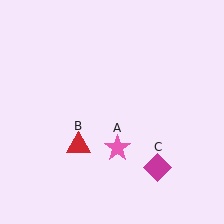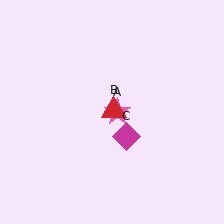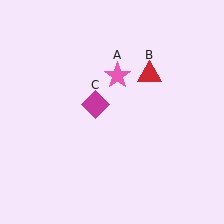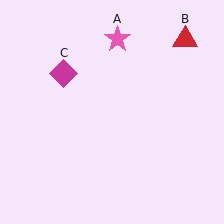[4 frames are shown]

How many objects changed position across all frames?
3 objects changed position: pink star (object A), red triangle (object B), magenta diamond (object C).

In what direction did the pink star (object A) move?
The pink star (object A) moved up.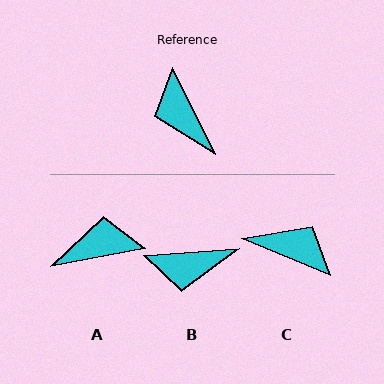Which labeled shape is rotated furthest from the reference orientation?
C, about 139 degrees away.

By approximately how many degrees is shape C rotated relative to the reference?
Approximately 139 degrees clockwise.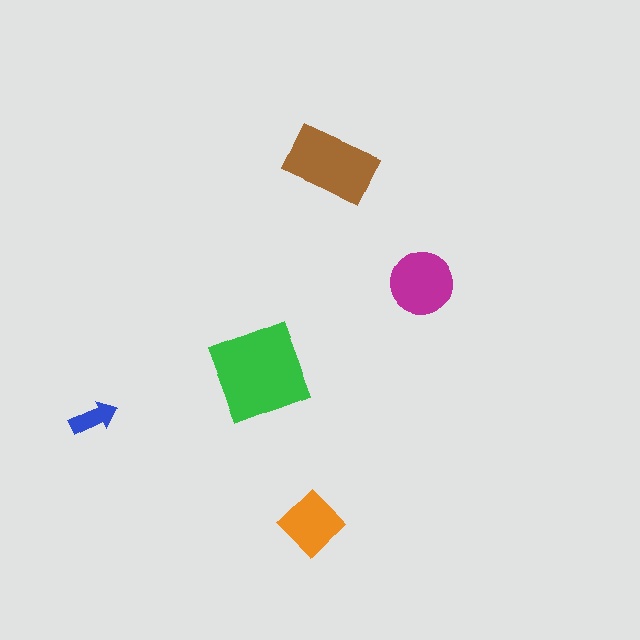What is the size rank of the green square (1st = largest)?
1st.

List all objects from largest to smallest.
The green square, the brown rectangle, the magenta circle, the orange diamond, the blue arrow.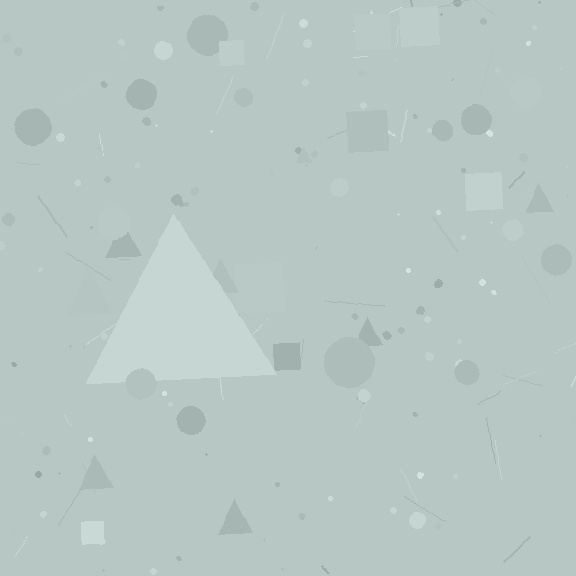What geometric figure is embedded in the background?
A triangle is embedded in the background.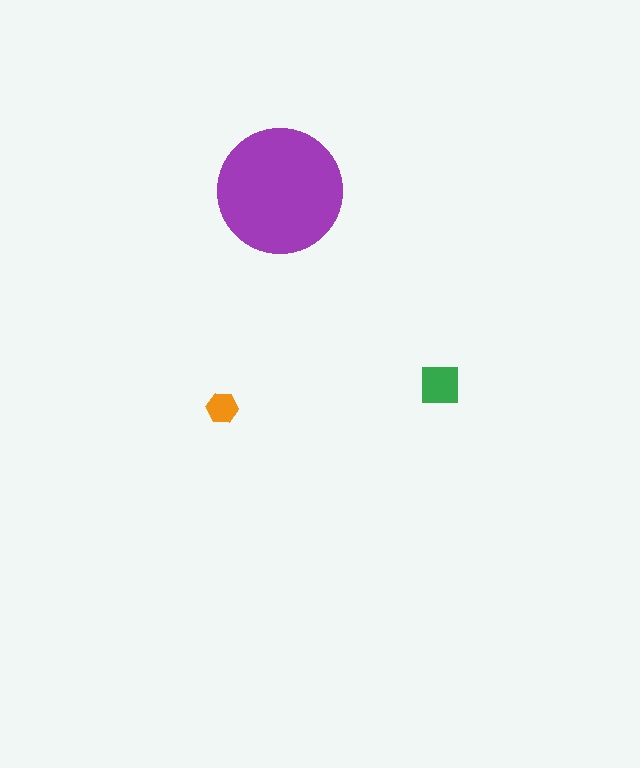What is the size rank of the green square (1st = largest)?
2nd.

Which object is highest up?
The purple circle is topmost.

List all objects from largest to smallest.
The purple circle, the green square, the orange hexagon.